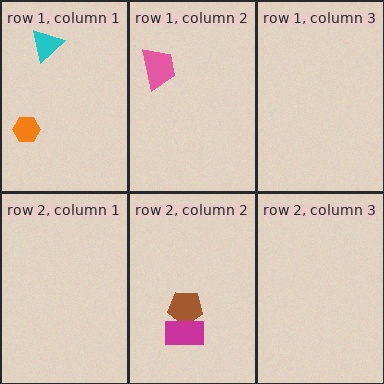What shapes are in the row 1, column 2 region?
The pink trapezoid.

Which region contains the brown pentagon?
The row 2, column 2 region.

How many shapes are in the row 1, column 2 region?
1.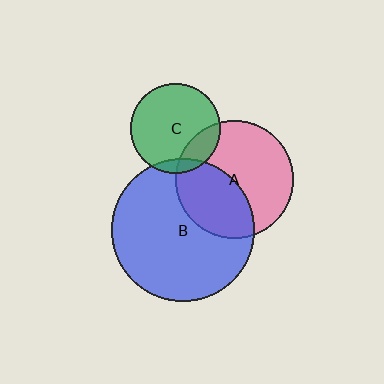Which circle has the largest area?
Circle B (blue).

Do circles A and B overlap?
Yes.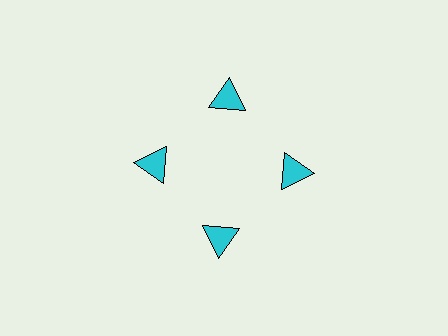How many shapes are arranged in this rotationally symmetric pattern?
There are 4 shapes, arranged in 4 groups of 1.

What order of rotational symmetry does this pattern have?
This pattern has 4-fold rotational symmetry.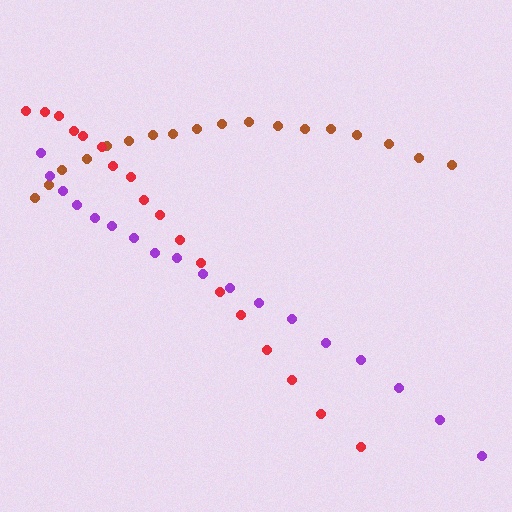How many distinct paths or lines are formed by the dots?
There are 3 distinct paths.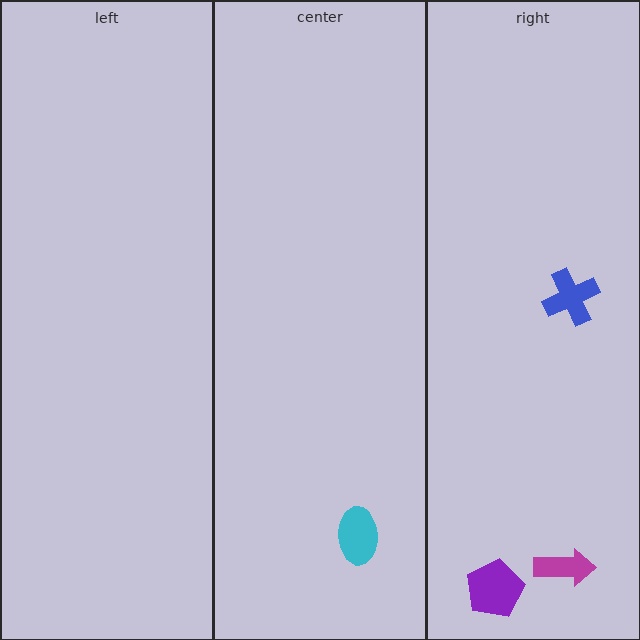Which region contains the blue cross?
The right region.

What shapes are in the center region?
The cyan ellipse.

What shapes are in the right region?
The purple pentagon, the blue cross, the magenta arrow.